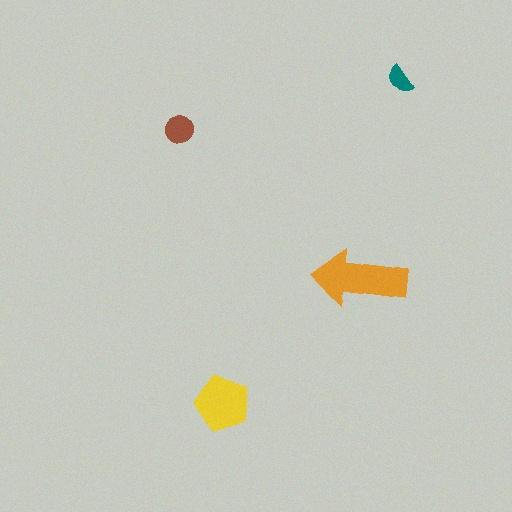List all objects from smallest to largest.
The teal semicircle, the brown circle, the yellow pentagon, the orange arrow.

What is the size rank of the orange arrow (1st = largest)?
1st.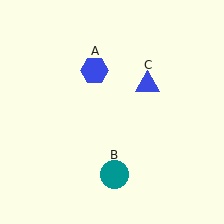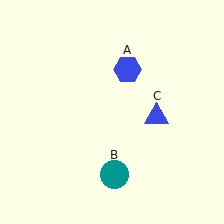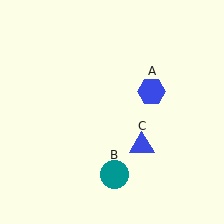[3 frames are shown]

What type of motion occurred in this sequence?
The blue hexagon (object A), blue triangle (object C) rotated clockwise around the center of the scene.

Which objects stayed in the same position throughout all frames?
Teal circle (object B) remained stationary.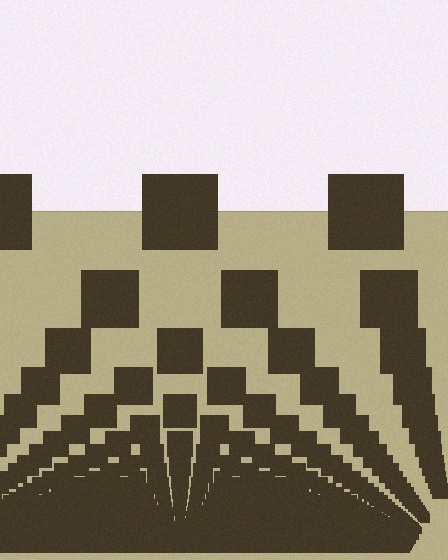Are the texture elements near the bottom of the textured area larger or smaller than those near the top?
Smaller. The gradient is inverted — elements near the bottom are smaller and denser.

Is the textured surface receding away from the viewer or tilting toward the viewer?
The surface appears to tilt toward the viewer. Texture elements get larger and sparser toward the top.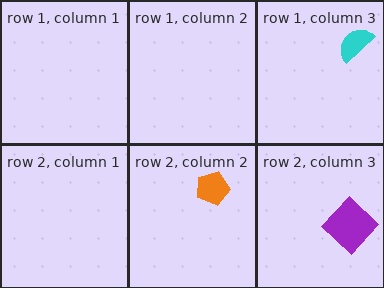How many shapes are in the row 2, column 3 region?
1.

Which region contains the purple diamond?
The row 2, column 3 region.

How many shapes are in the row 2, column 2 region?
1.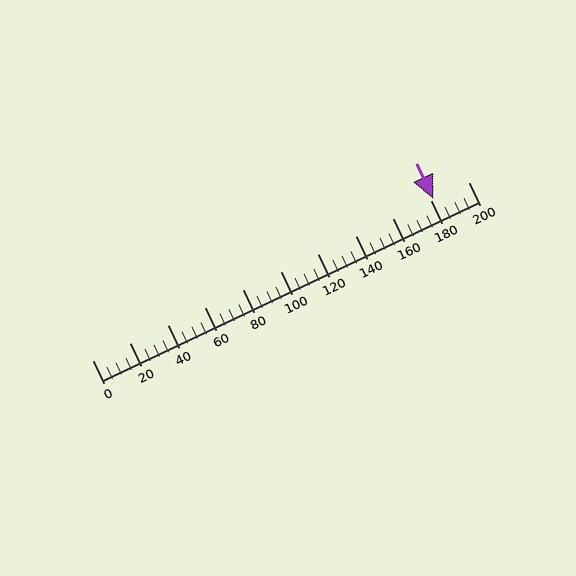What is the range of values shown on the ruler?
The ruler shows values from 0 to 200.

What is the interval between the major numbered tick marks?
The major tick marks are spaced 20 units apart.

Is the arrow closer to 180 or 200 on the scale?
The arrow is closer to 180.